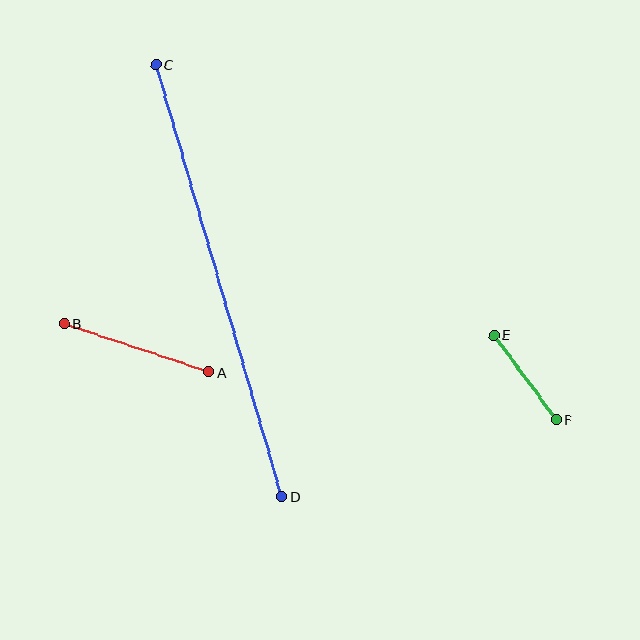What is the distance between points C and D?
The distance is approximately 450 pixels.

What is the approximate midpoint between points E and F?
The midpoint is at approximately (525, 377) pixels.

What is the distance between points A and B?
The distance is approximately 153 pixels.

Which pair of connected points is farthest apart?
Points C and D are farthest apart.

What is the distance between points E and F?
The distance is approximately 105 pixels.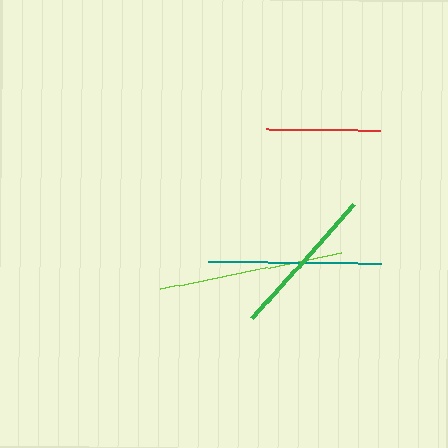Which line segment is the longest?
The lime line is the longest at approximately 184 pixels.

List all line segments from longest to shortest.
From longest to shortest: lime, teal, green, red.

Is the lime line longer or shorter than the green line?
The lime line is longer than the green line.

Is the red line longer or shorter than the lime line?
The lime line is longer than the red line.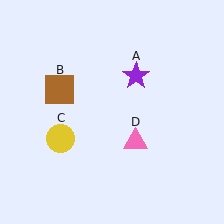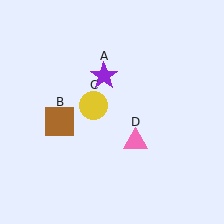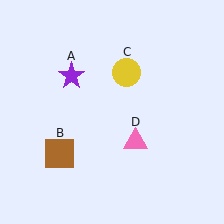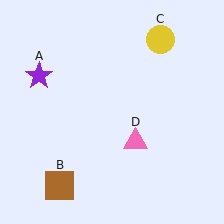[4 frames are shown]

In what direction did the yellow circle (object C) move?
The yellow circle (object C) moved up and to the right.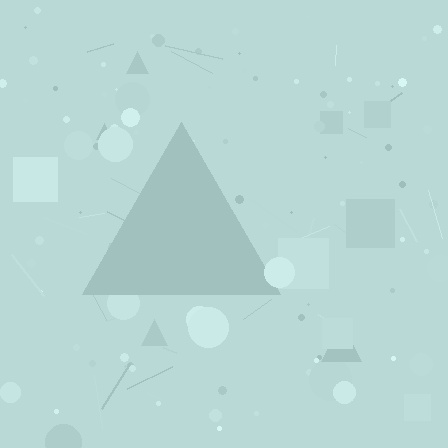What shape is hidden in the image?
A triangle is hidden in the image.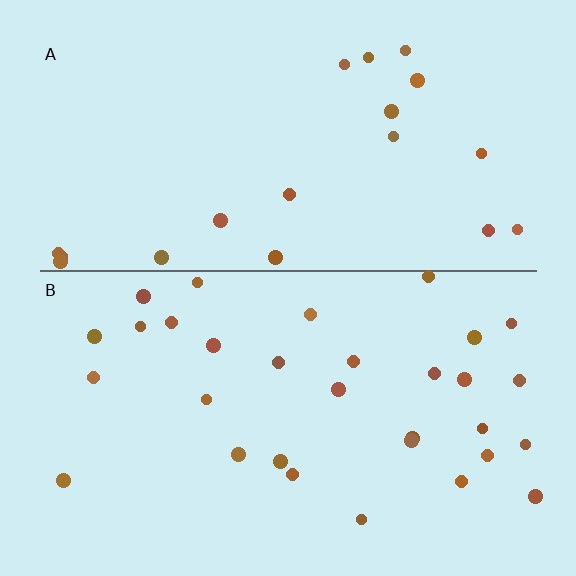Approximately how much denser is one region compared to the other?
Approximately 1.6× — region B over region A.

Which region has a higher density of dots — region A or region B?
B (the bottom).